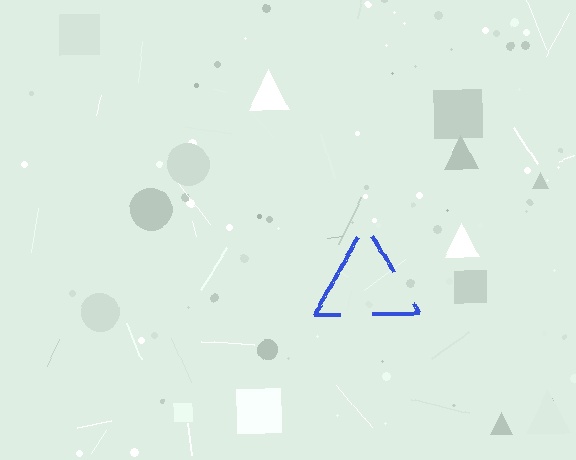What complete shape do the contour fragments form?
The contour fragments form a triangle.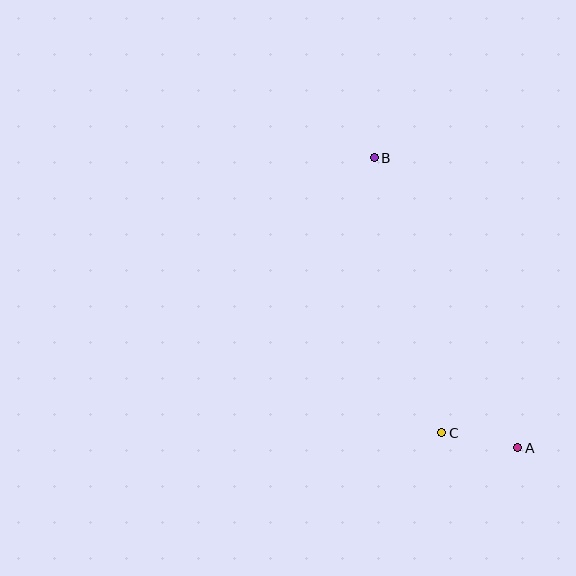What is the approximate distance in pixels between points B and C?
The distance between B and C is approximately 283 pixels.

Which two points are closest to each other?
Points A and C are closest to each other.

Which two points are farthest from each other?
Points A and B are farthest from each other.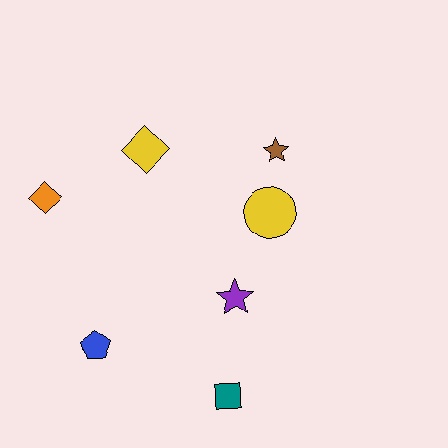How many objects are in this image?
There are 7 objects.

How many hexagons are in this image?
There are no hexagons.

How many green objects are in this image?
There are no green objects.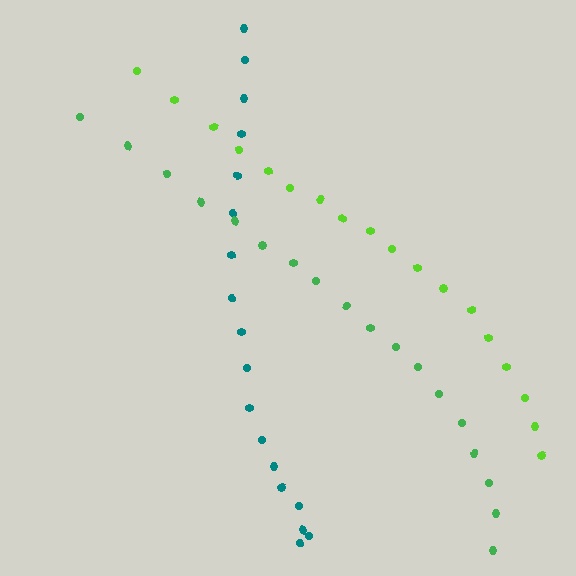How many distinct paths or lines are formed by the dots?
There are 3 distinct paths.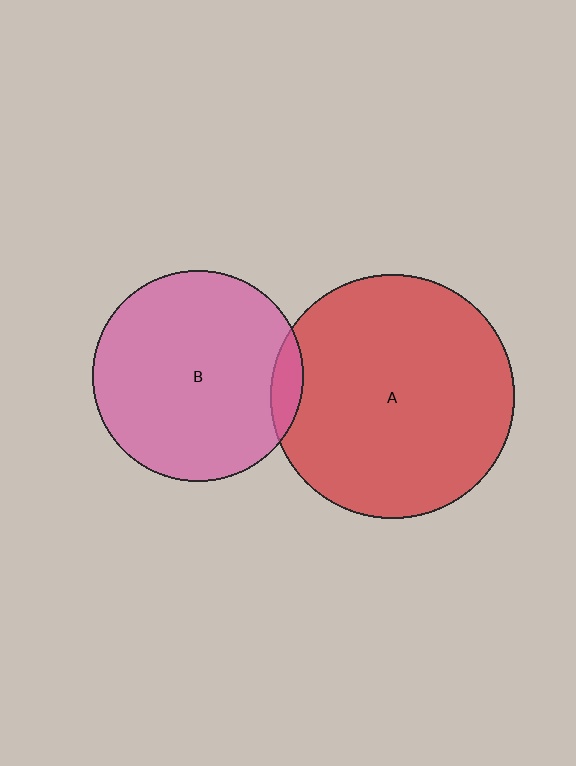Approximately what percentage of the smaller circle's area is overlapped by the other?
Approximately 5%.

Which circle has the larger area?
Circle A (red).